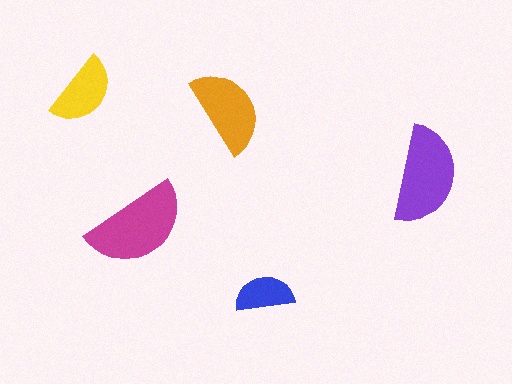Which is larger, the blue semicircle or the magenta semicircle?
The magenta one.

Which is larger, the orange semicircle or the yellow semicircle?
The orange one.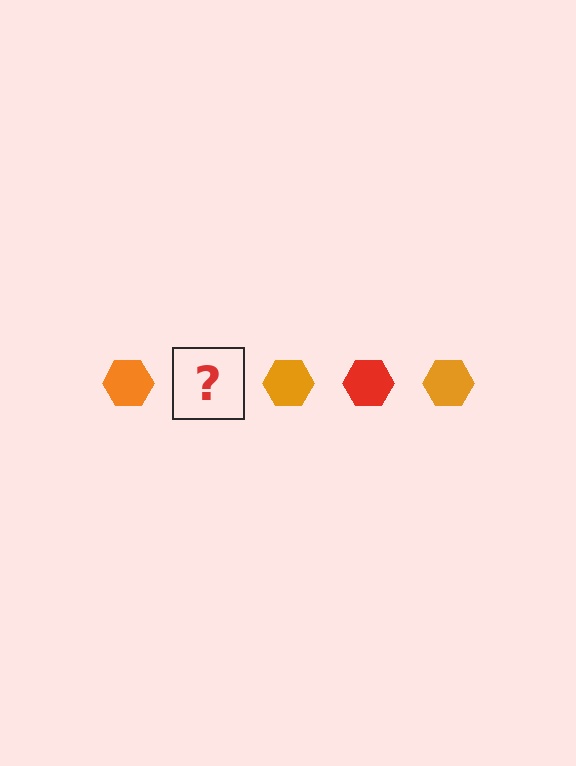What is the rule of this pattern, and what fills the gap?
The rule is that the pattern cycles through orange, red hexagons. The gap should be filled with a red hexagon.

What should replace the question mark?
The question mark should be replaced with a red hexagon.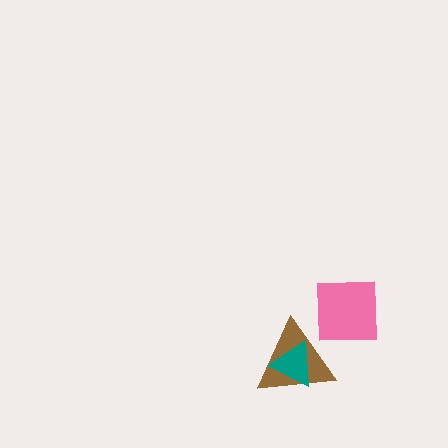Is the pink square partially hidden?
No, no other shape covers it.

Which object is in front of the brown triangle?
The teal triangle is in front of the brown triangle.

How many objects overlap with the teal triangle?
1 object overlaps with the teal triangle.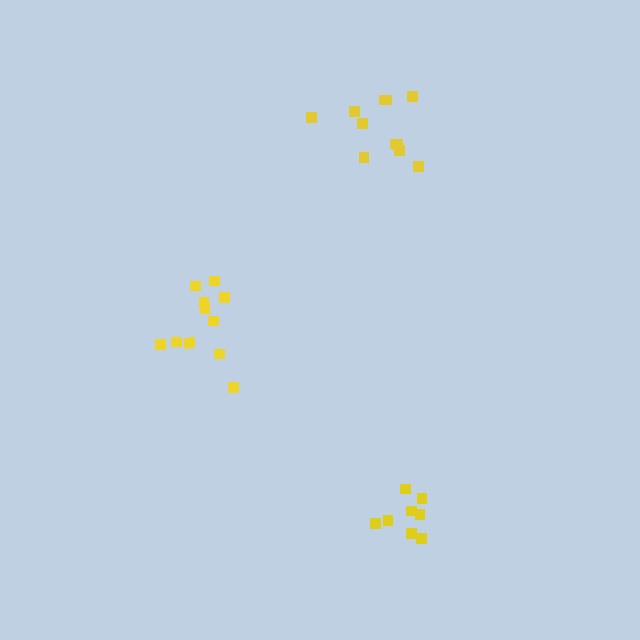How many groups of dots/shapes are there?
There are 3 groups.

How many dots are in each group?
Group 1: 11 dots, Group 2: 8 dots, Group 3: 11 dots (30 total).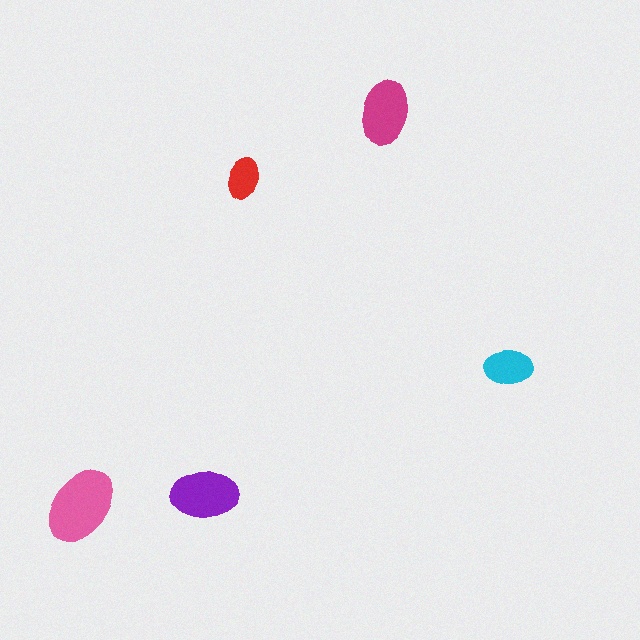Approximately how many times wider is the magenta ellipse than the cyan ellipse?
About 1.5 times wider.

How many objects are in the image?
There are 5 objects in the image.